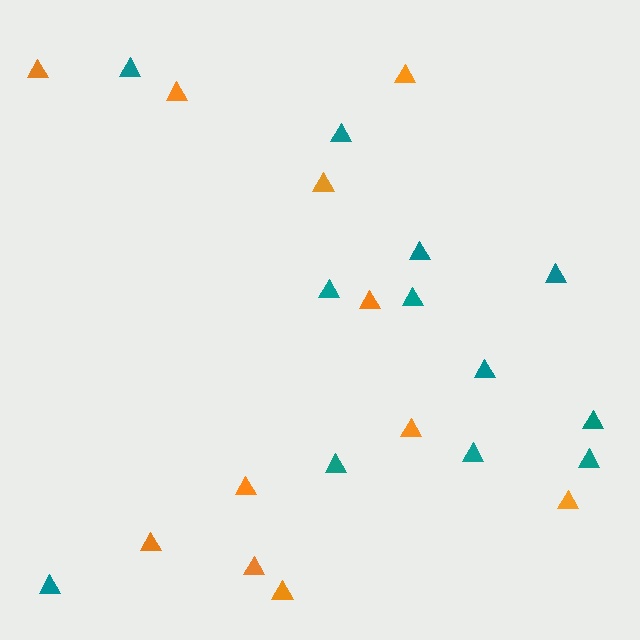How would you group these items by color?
There are 2 groups: one group of teal triangles (12) and one group of orange triangles (11).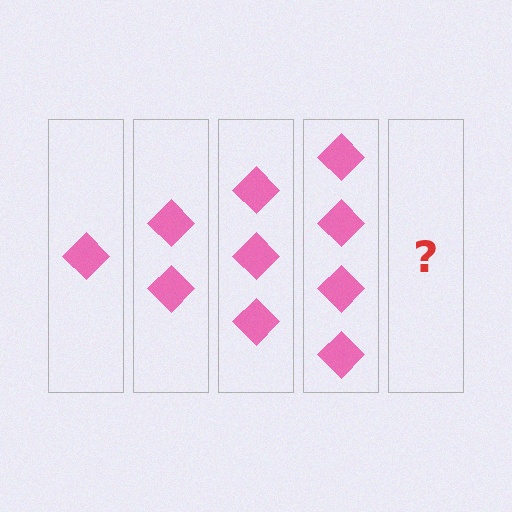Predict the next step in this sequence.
The next step is 5 diamonds.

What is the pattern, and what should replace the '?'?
The pattern is that each step adds one more diamond. The '?' should be 5 diamonds.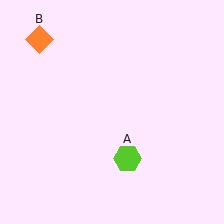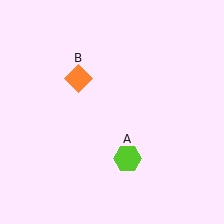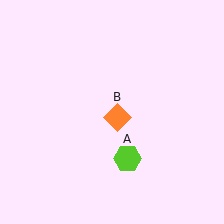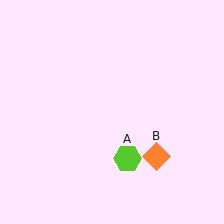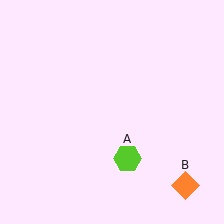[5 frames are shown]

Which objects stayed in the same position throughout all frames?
Lime hexagon (object A) remained stationary.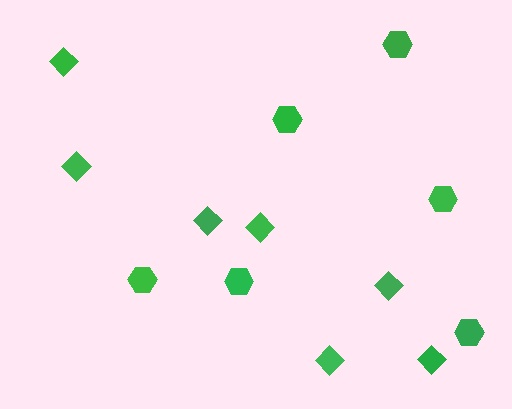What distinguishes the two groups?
There are 2 groups: one group of diamonds (7) and one group of hexagons (6).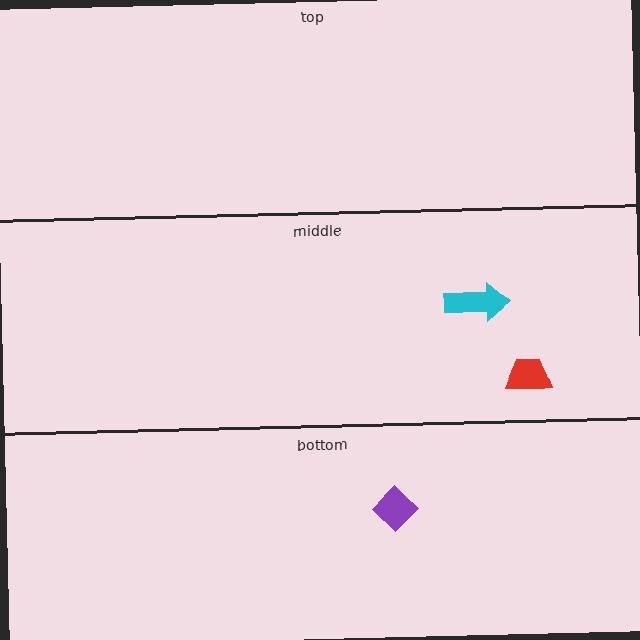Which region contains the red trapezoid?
The middle region.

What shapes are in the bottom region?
The purple diamond.